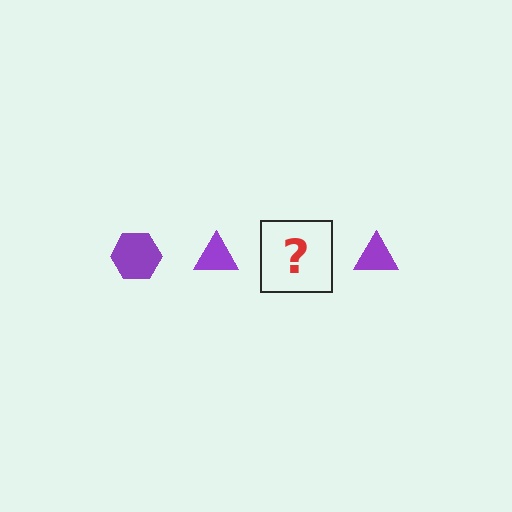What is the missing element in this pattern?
The missing element is a purple hexagon.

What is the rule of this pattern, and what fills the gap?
The rule is that the pattern cycles through hexagon, triangle shapes in purple. The gap should be filled with a purple hexagon.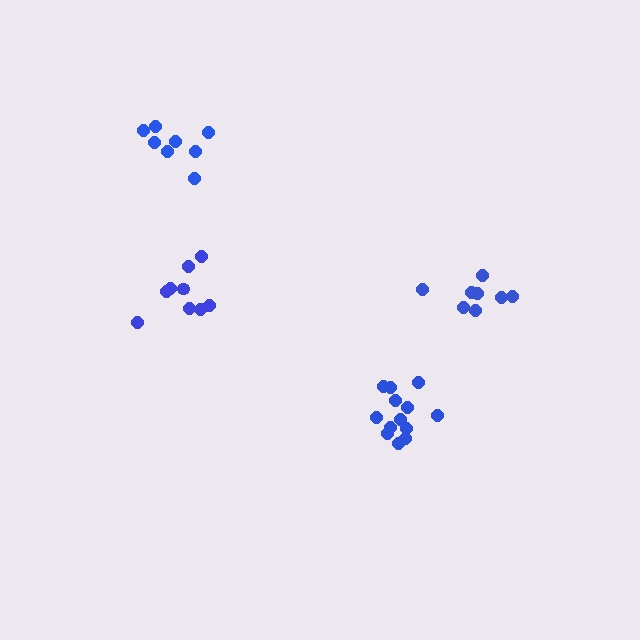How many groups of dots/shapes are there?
There are 4 groups.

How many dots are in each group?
Group 1: 13 dots, Group 2: 9 dots, Group 3: 8 dots, Group 4: 8 dots (38 total).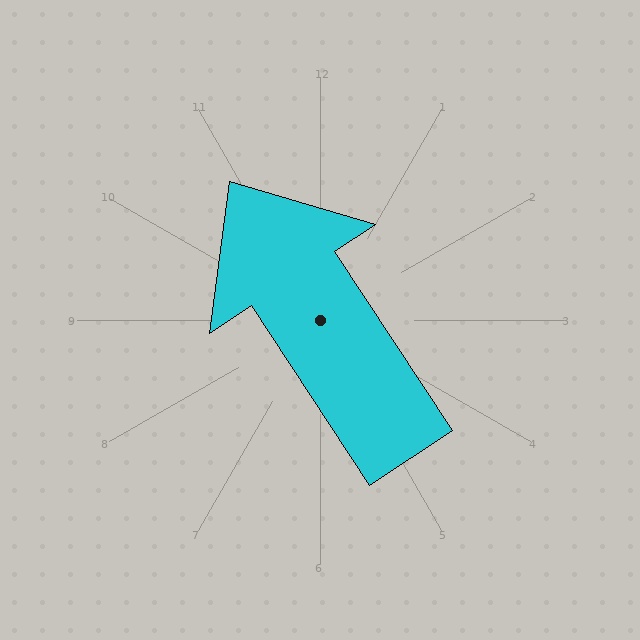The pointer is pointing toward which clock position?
Roughly 11 o'clock.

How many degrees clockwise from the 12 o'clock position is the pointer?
Approximately 327 degrees.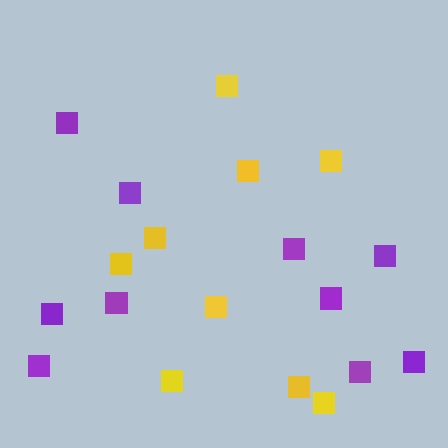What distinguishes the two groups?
There are 2 groups: one group of purple squares (10) and one group of yellow squares (9).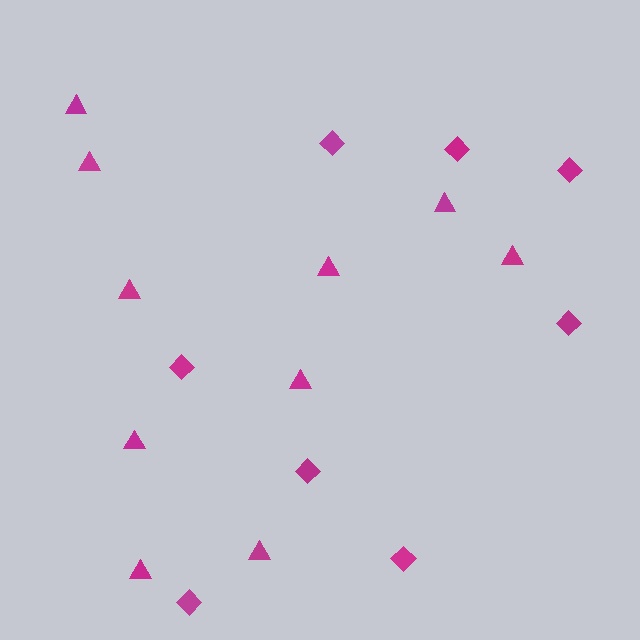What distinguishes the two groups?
There are 2 groups: one group of diamonds (8) and one group of triangles (10).